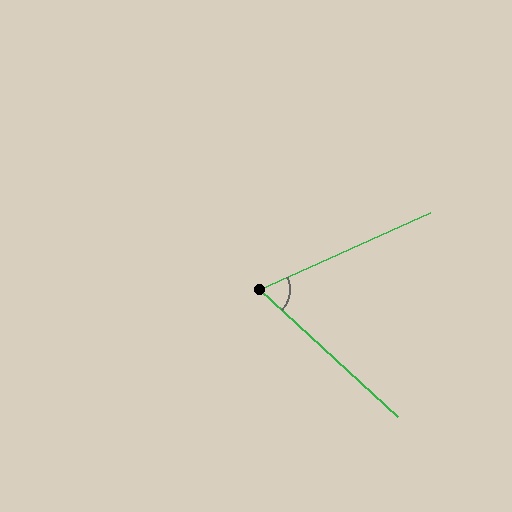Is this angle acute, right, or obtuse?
It is acute.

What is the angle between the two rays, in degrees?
Approximately 67 degrees.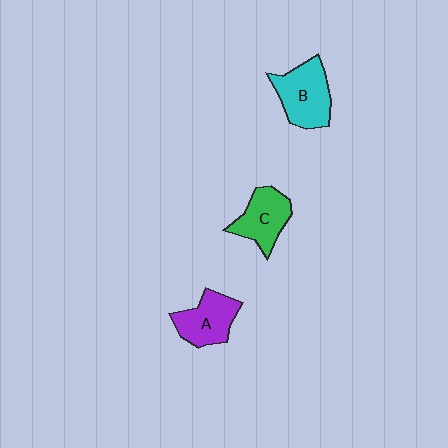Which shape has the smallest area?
Shape C (green).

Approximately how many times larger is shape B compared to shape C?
Approximately 1.2 times.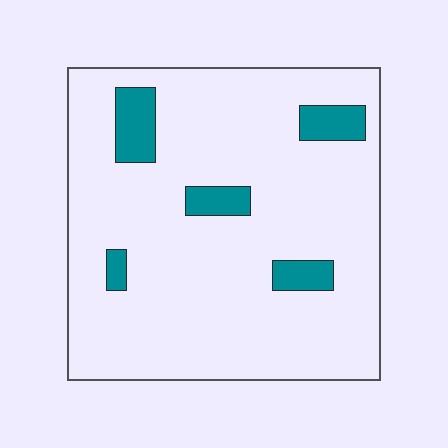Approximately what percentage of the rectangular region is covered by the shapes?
Approximately 10%.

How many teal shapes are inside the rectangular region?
5.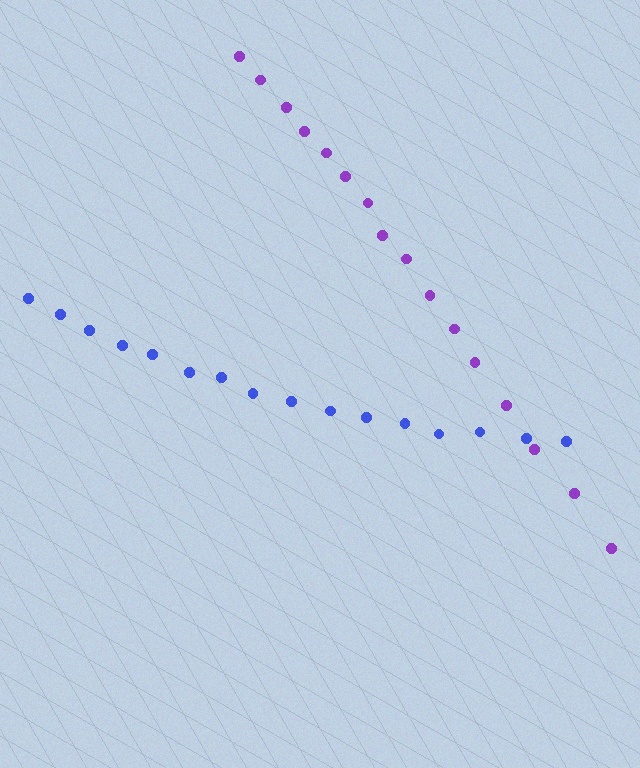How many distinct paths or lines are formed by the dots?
There are 2 distinct paths.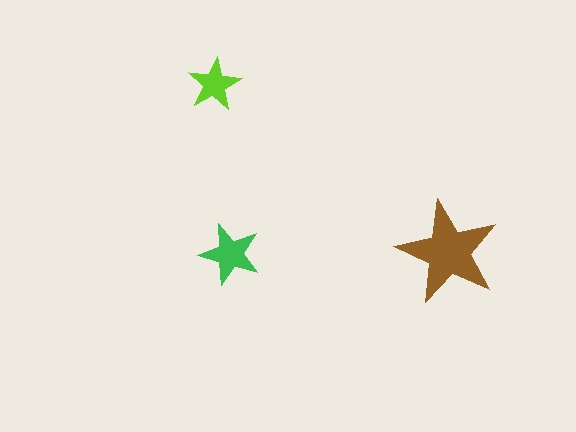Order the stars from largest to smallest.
the brown one, the green one, the lime one.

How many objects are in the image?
There are 3 objects in the image.